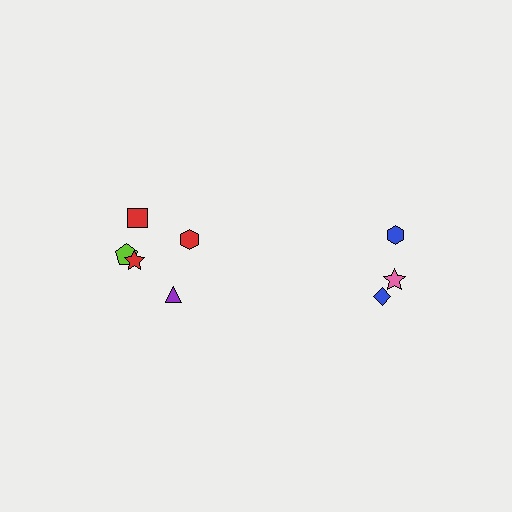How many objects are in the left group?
There are 5 objects.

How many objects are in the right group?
There are 3 objects.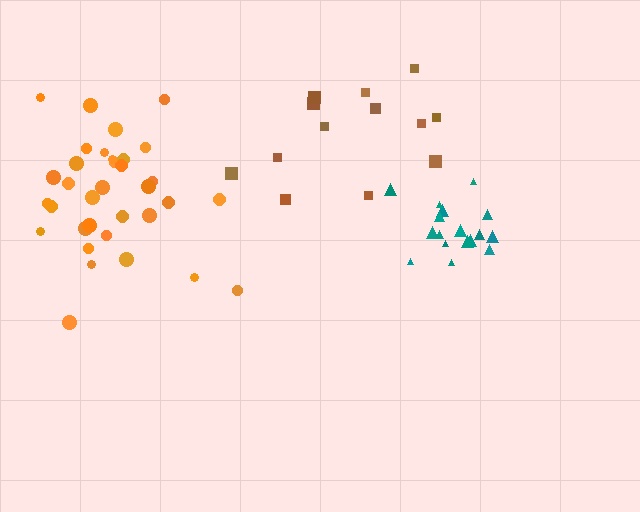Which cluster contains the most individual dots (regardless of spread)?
Orange (34).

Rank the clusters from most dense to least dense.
teal, orange, brown.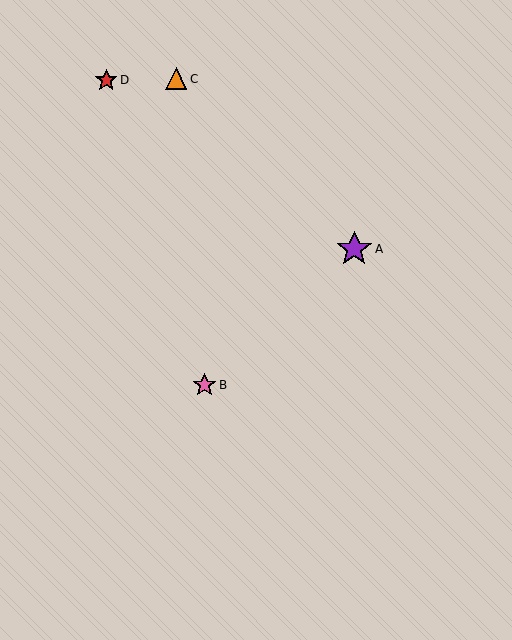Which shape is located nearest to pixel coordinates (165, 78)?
The orange triangle (labeled C) at (176, 79) is nearest to that location.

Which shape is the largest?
The purple star (labeled A) is the largest.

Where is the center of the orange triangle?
The center of the orange triangle is at (176, 79).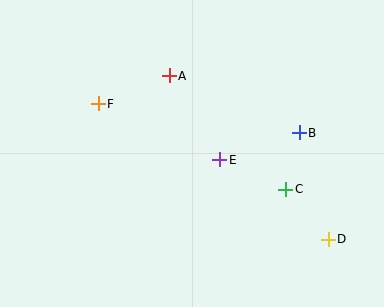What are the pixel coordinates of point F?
Point F is at (98, 104).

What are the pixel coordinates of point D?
Point D is at (328, 239).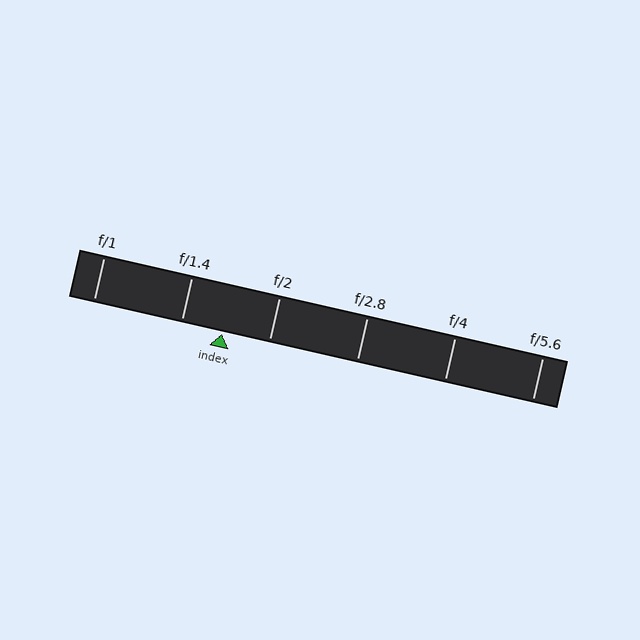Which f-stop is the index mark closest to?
The index mark is closest to f/1.4.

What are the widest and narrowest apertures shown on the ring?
The widest aperture shown is f/1 and the narrowest is f/5.6.